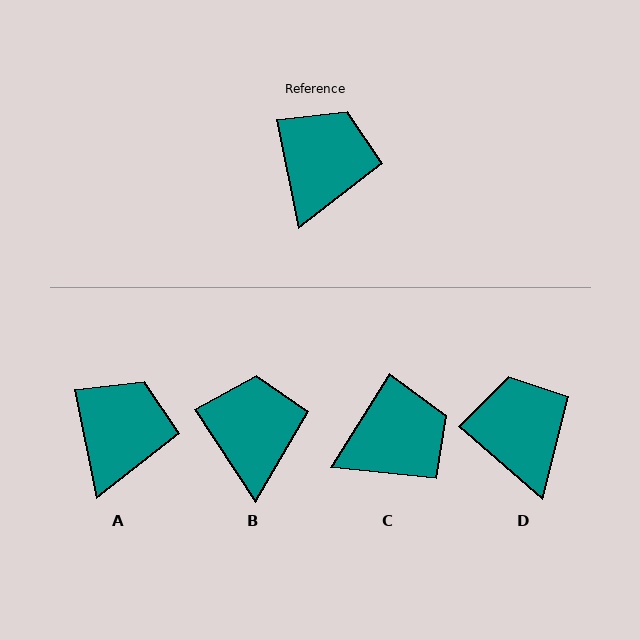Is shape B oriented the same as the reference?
No, it is off by about 22 degrees.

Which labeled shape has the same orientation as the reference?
A.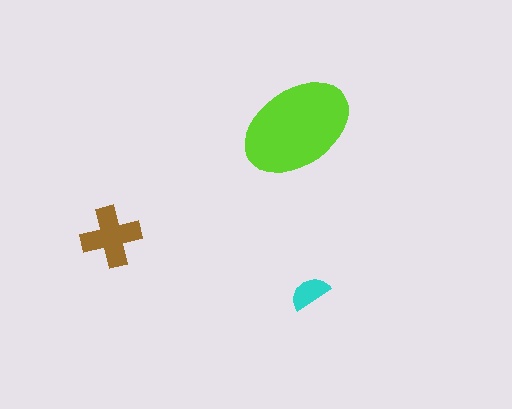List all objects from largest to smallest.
The lime ellipse, the brown cross, the cyan semicircle.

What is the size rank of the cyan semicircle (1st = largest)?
3rd.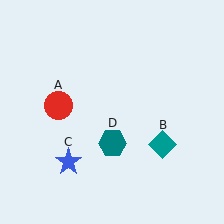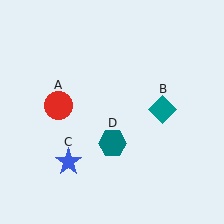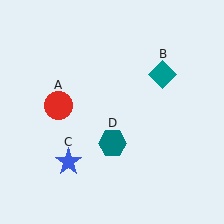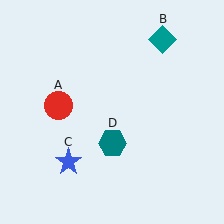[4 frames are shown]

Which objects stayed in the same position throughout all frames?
Red circle (object A) and blue star (object C) and teal hexagon (object D) remained stationary.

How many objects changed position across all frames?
1 object changed position: teal diamond (object B).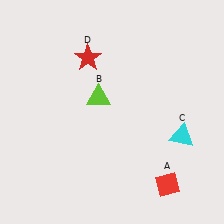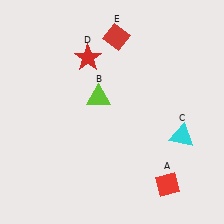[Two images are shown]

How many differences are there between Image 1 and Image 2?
There is 1 difference between the two images.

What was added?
A red diamond (E) was added in Image 2.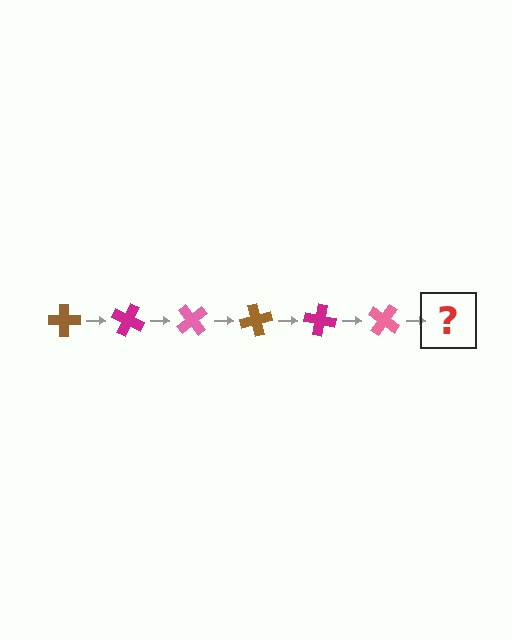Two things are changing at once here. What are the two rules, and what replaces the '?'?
The two rules are that it rotates 25 degrees each step and the color cycles through brown, magenta, and pink. The '?' should be a brown cross, rotated 150 degrees from the start.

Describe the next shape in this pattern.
It should be a brown cross, rotated 150 degrees from the start.